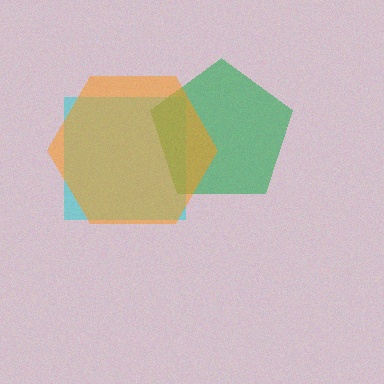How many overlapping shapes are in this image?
There are 3 overlapping shapes in the image.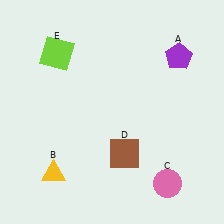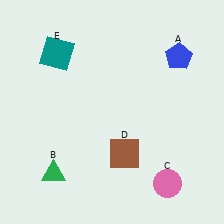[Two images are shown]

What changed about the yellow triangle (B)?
In Image 1, B is yellow. In Image 2, it changed to green.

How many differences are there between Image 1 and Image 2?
There are 3 differences between the two images.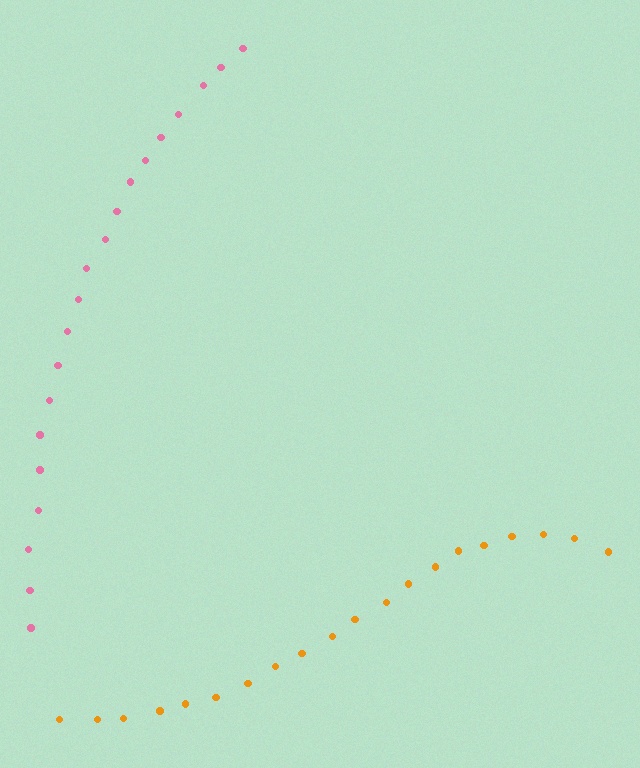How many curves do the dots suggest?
There are 2 distinct paths.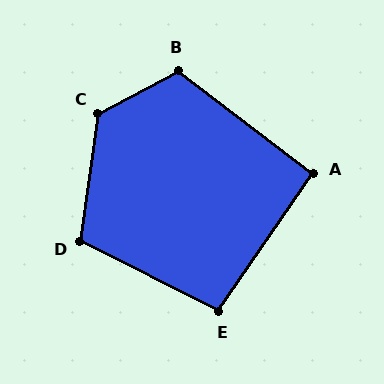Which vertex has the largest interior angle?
C, at approximately 126 degrees.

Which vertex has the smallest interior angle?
A, at approximately 93 degrees.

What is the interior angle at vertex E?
Approximately 97 degrees (obtuse).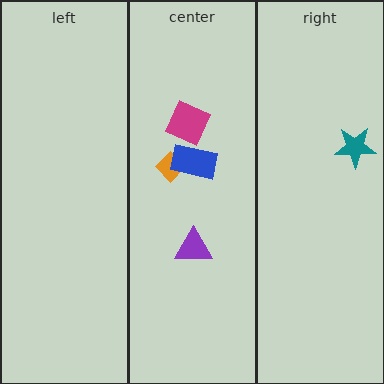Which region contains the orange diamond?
The center region.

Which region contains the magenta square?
The center region.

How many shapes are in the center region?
4.